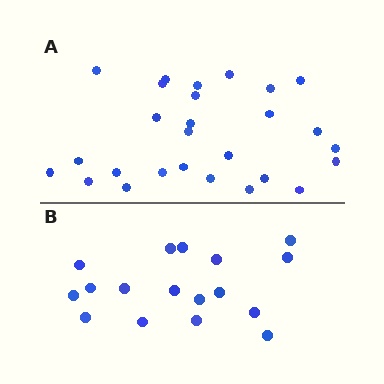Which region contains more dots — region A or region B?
Region A (the top region) has more dots.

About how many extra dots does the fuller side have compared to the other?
Region A has roughly 10 or so more dots than region B.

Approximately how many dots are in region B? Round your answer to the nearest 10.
About 20 dots. (The exact count is 17, which rounds to 20.)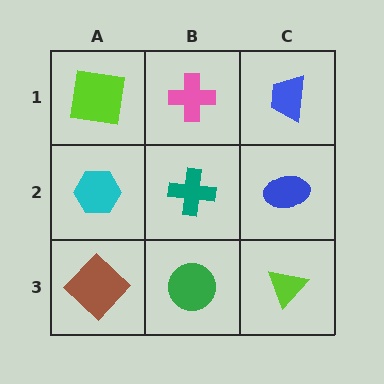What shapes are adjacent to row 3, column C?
A blue ellipse (row 2, column C), a green circle (row 3, column B).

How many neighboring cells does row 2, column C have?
3.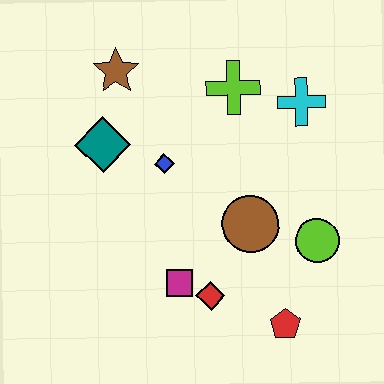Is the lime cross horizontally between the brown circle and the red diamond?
Yes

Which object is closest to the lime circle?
The brown circle is closest to the lime circle.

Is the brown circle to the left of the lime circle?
Yes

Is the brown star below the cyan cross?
No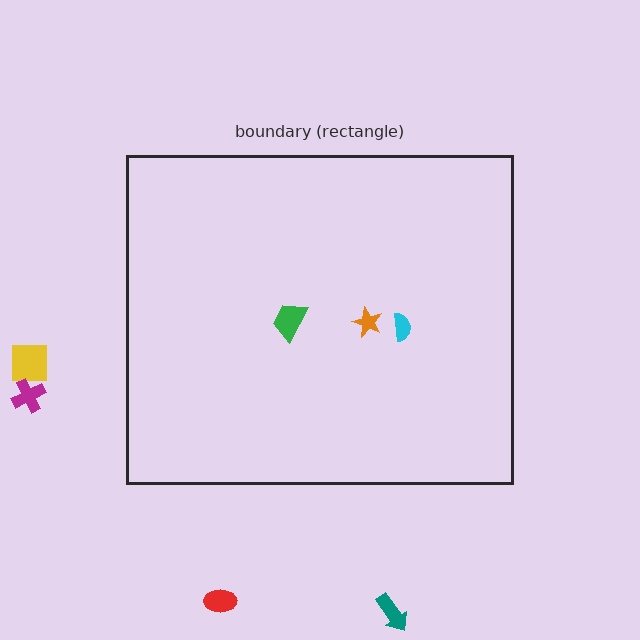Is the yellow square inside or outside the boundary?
Outside.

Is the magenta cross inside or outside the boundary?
Outside.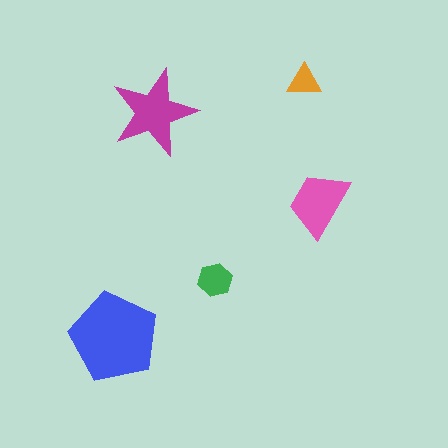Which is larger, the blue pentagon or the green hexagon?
The blue pentagon.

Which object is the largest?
The blue pentagon.